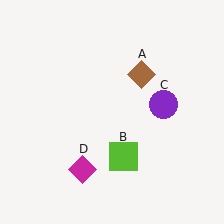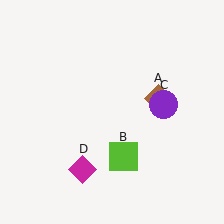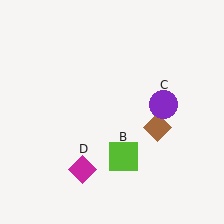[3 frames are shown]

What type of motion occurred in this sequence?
The brown diamond (object A) rotated clockwise around the center of the scene.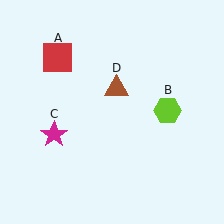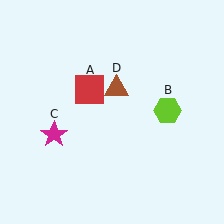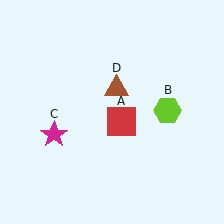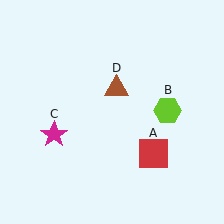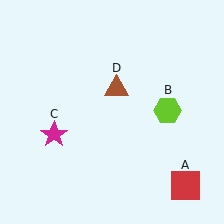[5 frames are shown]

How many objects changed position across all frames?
1 object changed position: red square (object A).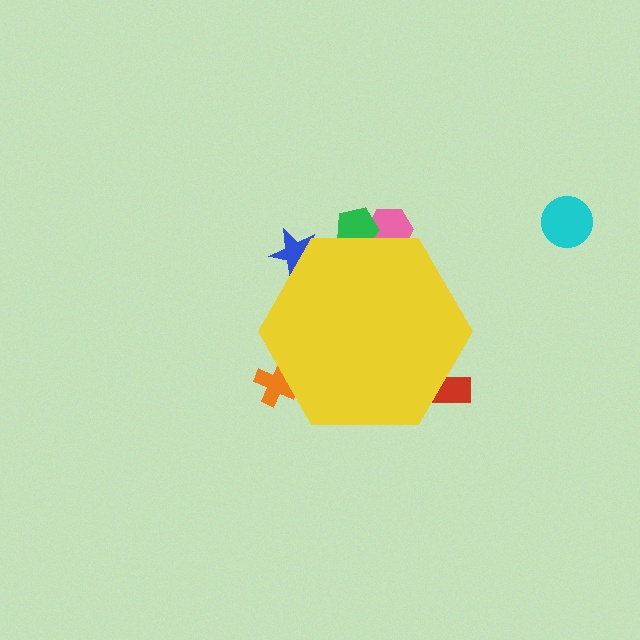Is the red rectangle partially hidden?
Yes, the red rectangle is partially hidden behind the yellow hexagon.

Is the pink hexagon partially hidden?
Yes, the pink hexagon is partially hidden behind the yellow hexagon.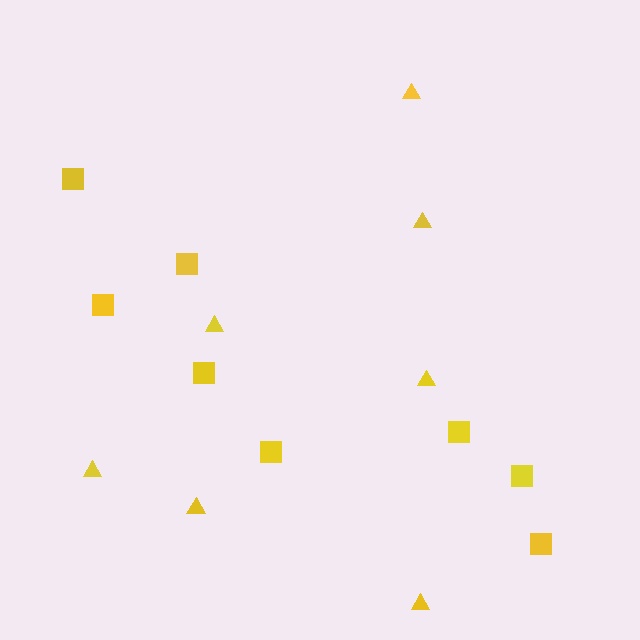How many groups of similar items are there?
There are 2 groups: one group of triangles (7) and one group of squares (8).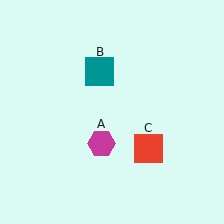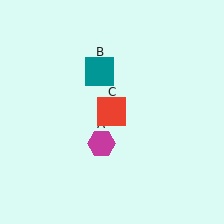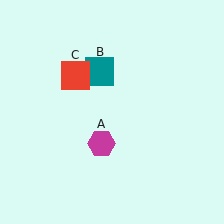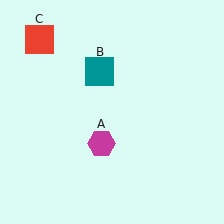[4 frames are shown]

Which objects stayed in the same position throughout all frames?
Magenta hexagon (object A) and teal square (object B) remained stationary.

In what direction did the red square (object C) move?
The red square (object C) moved up and to the left.